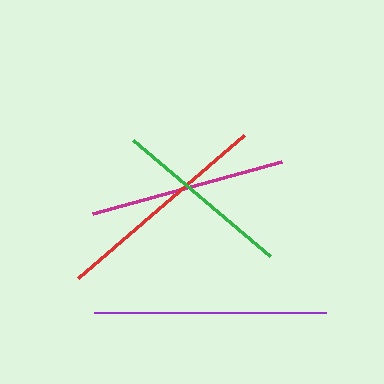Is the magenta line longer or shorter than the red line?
The red line is longer than the magenta line.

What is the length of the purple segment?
The purple segment is approximately 232 pixels long.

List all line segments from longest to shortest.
From longest to shortest: purple, red, magenta, green.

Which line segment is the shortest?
The green line is the shortest at approximately 179 pixels.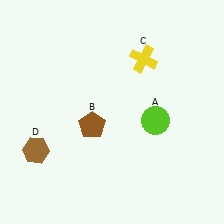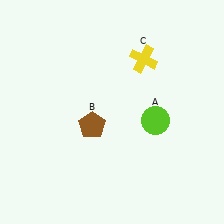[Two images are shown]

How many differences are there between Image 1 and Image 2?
There is 1 difference between the two images.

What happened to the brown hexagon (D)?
The brown hexagon (D) was removed in Image 2. It was in the bottom-left area of Image 1.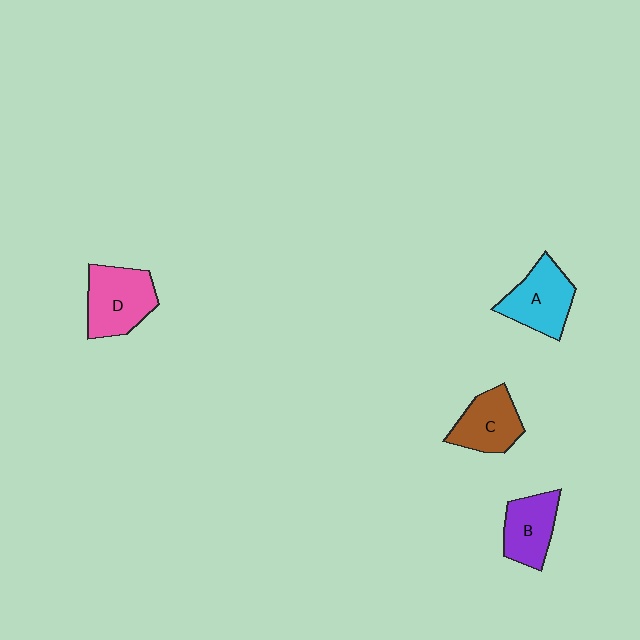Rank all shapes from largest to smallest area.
From largest to smallest: D (pink), A (cyan), C (brown), B (purple).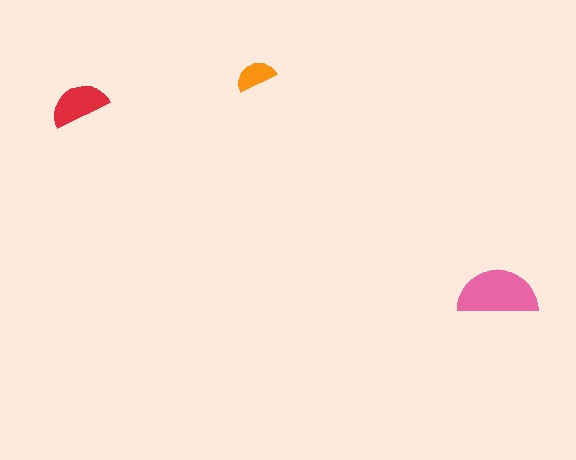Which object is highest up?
The orange semicircle is topmost.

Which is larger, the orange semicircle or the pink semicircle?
The pink one.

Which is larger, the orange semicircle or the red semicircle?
The red one.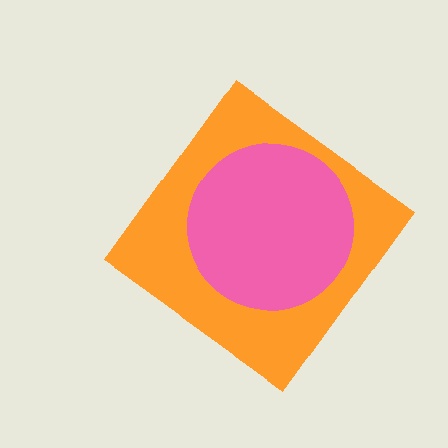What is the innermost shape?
The pink circle.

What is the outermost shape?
The orange diamond.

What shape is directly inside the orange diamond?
The pink circle.